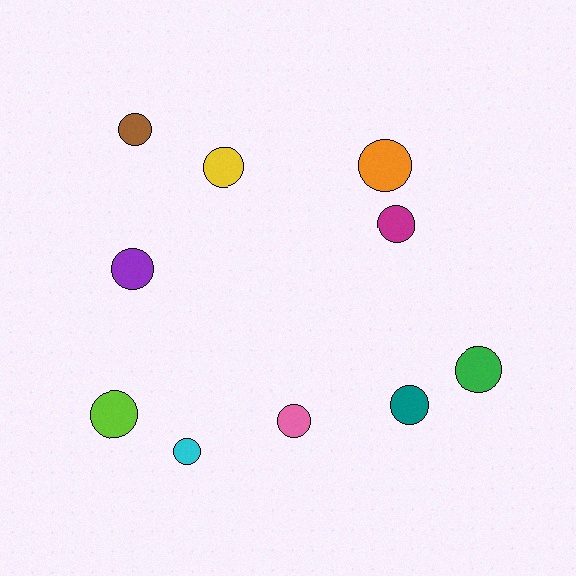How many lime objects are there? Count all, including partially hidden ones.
There is 1 lime object.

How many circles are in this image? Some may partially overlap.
There are 10 circles.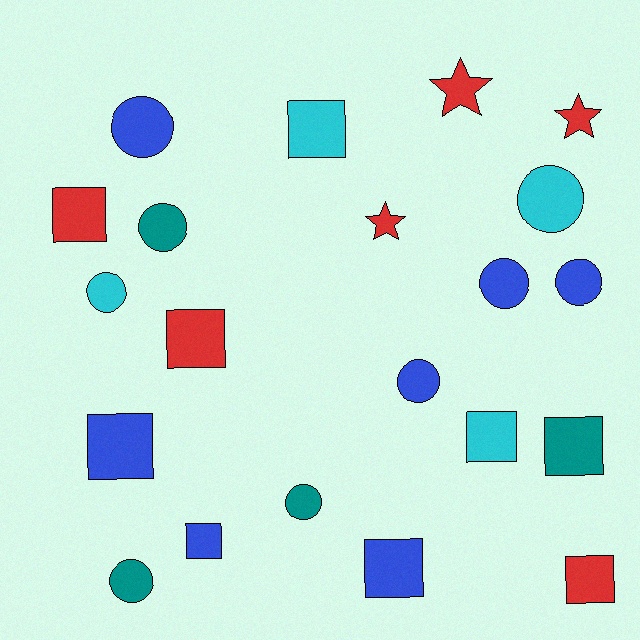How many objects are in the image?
There are 21 objects.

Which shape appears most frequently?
Square, with 9 objects.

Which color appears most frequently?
Blue, with 7 objects.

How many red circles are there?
There are no red circles.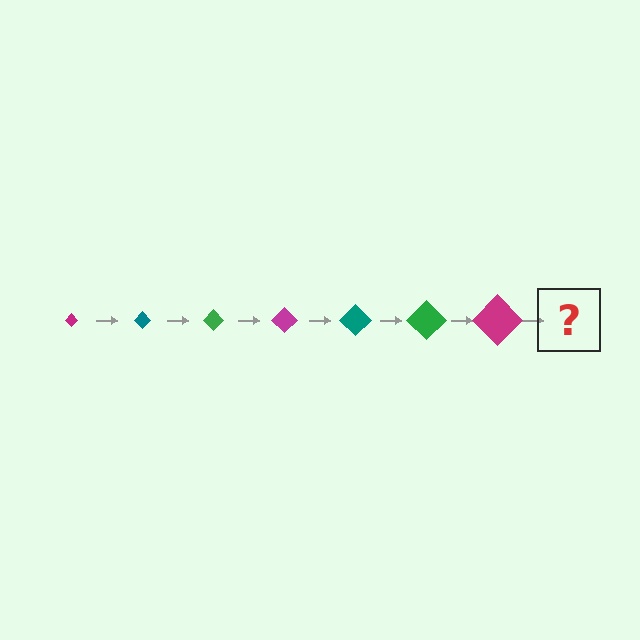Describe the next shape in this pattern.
It should be a teal diamond, larger than the previous one.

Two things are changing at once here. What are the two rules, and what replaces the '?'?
The two rules are that the diamond grows larger each step and the color cycles through magenta, teal, and green. The '?' should be a teal diamond, larger than the previous one.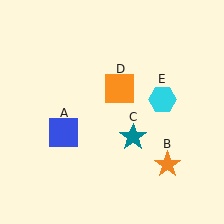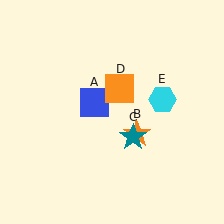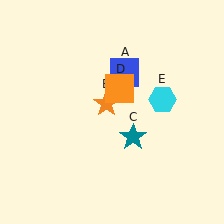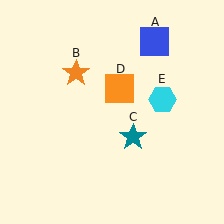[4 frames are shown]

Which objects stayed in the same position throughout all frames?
Teal star (object C) and orange square (object D) and cyan hexagon (object E) remained stationary.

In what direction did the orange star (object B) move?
The orange star (object B) moved up and to the left.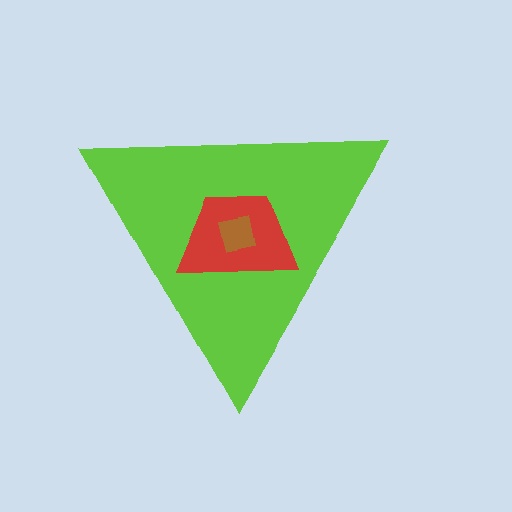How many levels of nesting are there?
3.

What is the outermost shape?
The lime triangle.